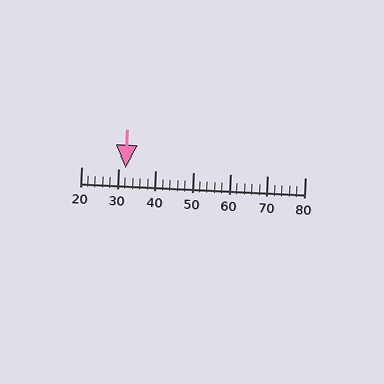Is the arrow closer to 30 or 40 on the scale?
The arrow is closer to 30.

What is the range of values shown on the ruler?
The ruler shows values from 20 to 80.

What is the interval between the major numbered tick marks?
The major tick marks are spaced 10 units apart.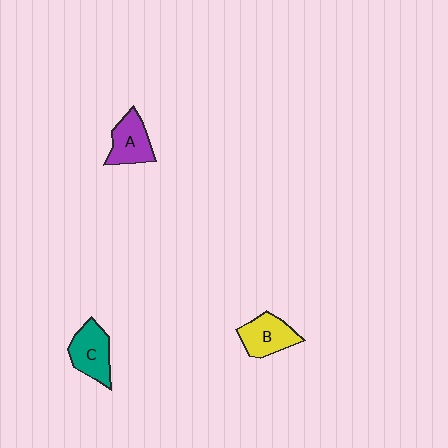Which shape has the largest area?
Shape C (teal).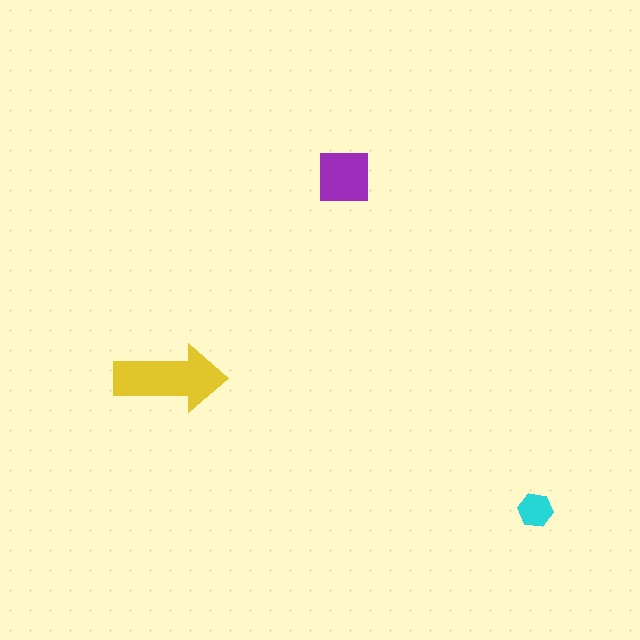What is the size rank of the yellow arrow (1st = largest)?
1st.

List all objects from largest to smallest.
The yellow arrow, the purple square, the cyan hexagon.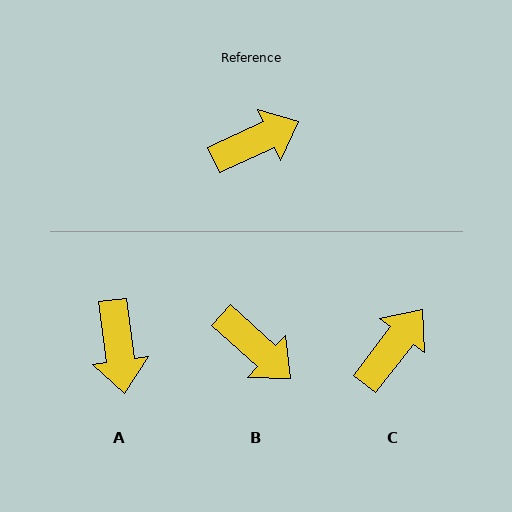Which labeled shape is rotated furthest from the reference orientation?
A, about 107 degrees away.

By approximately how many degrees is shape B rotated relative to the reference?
Approximately 66 degrees clockwise.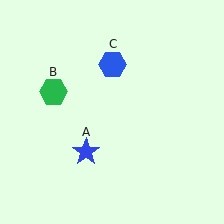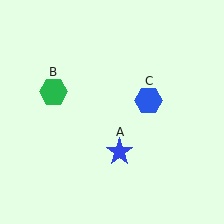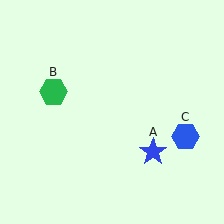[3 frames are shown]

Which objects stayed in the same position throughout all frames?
Green hexagon (object B) remained stationary.